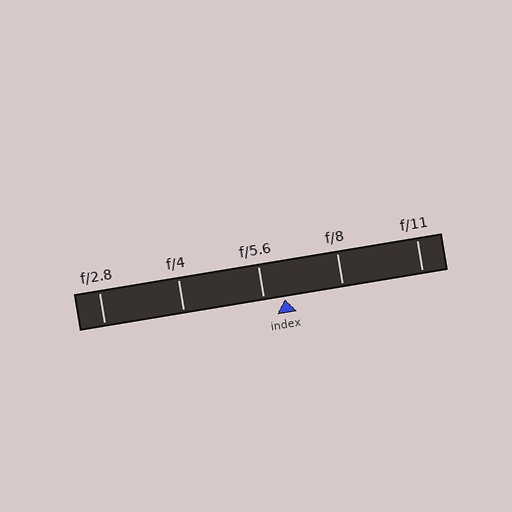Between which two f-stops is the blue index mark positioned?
The index mark is between f/5.6 and f/8.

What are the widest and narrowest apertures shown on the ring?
The widest aperture shown is f/2.8 and the narrowest is f/11.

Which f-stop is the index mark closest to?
The index mark is closest to f/5.6.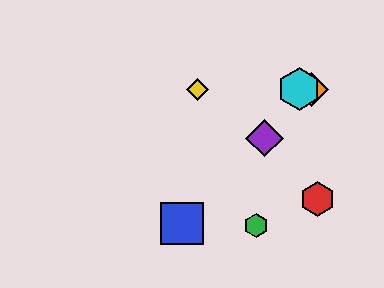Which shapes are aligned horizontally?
The yellow diamond, the orange diamond, the cyan hexagon are aligned horizontally.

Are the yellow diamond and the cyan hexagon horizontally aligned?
Yes, both are at y≈89.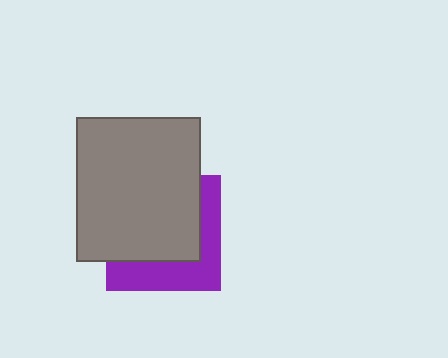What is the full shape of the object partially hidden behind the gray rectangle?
The partially hidden object is a purple square.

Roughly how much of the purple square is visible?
A small part of it is visible (roughly 39%).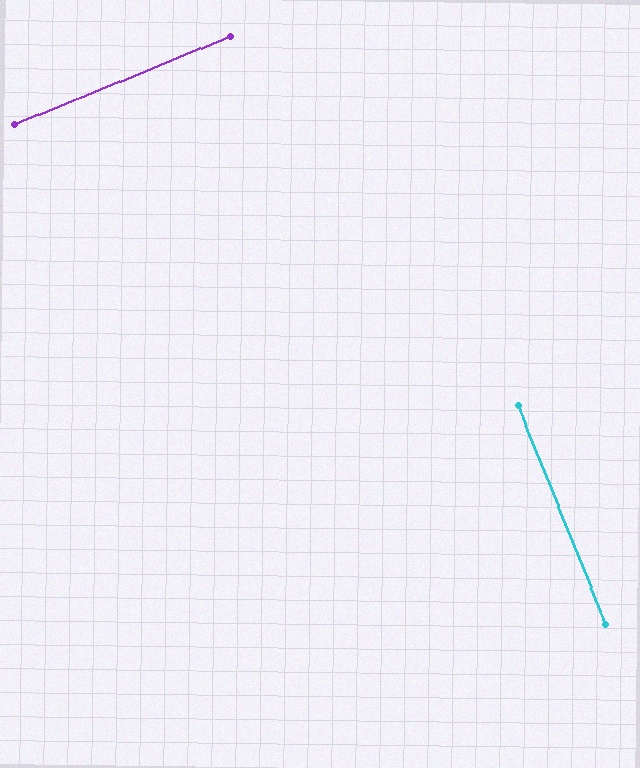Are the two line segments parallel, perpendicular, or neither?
Perpendicular — they meet at approximately 90°.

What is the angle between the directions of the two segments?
Approximately 90 degrees.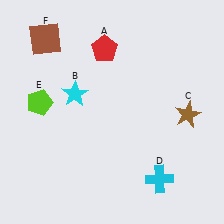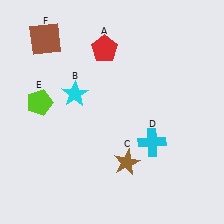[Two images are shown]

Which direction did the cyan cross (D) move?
The cyan cross (D) moved up.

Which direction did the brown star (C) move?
The brown star (C) moved left.